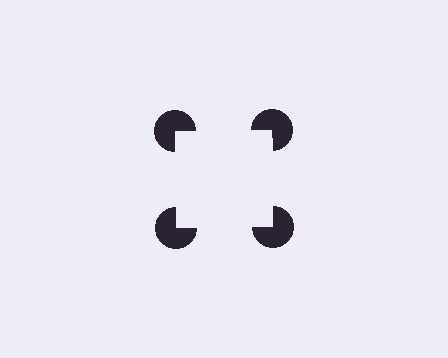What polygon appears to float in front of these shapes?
An illusory square — its edges are inferred from the aligned wedge cuts in the pac-man discs, not physically drawn.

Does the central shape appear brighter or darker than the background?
It typically appears slightly brighter than the background, even though no actual brightness change is drawn.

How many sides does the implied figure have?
4 sides.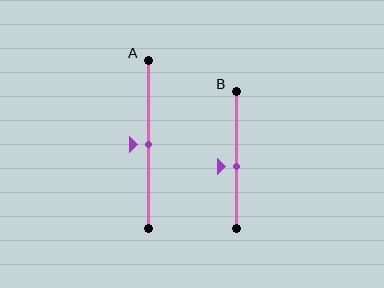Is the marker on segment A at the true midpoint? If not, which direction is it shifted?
Yes, the marker on segment A is at the true midpoint.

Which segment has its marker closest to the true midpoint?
Segment A has its marker closest to the true midpoint.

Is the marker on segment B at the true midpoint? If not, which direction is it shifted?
No, the marker on segment B is shifted downward by about 5% of the segment length.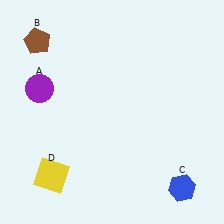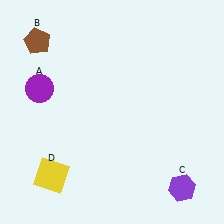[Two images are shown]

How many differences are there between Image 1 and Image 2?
There is 1 difference between the two images.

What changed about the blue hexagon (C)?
In Image 1, C is blue. In Image 2, it changed to purple.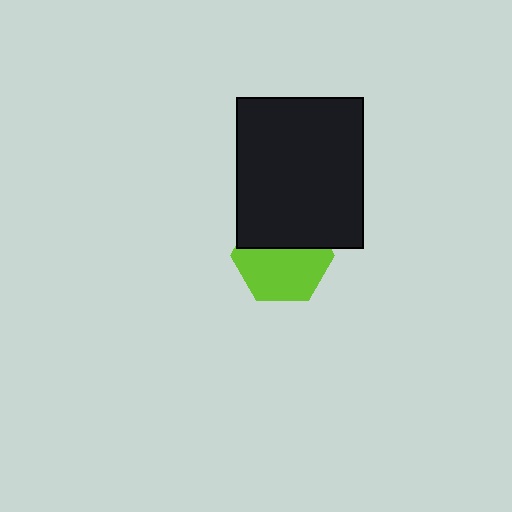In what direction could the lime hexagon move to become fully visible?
The lime hexagon could move down. That would shift it out from behind the black rectangle entirely.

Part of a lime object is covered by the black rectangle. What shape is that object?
It is a hexagon.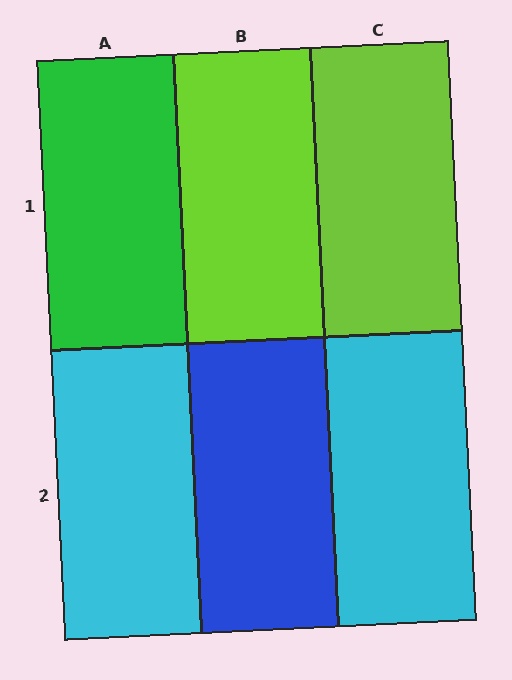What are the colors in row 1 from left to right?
Green, lime, lime.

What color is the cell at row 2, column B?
Blue.